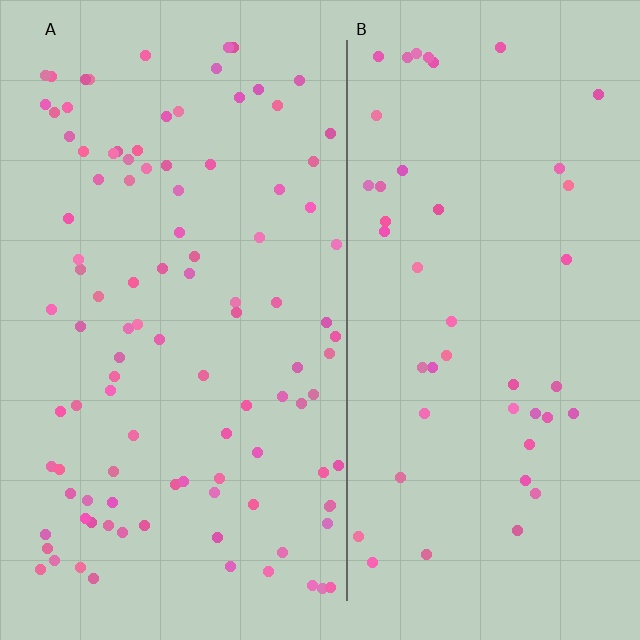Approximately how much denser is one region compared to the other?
Approximately 2.3× — region A over region B.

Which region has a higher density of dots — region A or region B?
A (the left).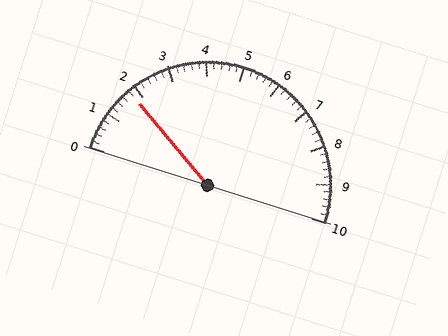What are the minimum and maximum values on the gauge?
The gauge ranges from 0 to 10.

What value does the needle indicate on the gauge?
The needle indicates approximately 1.8.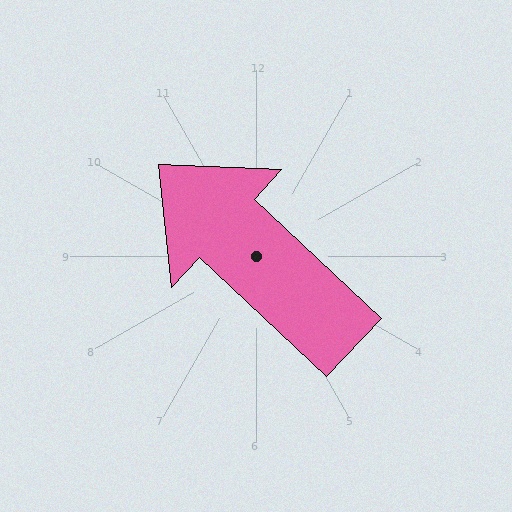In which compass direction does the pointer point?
Northwest.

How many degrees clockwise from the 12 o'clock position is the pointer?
Approximately 313 degrees.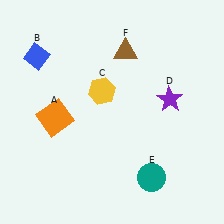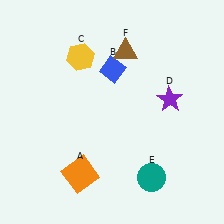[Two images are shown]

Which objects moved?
The objects that moved are: the orange square (A), the blue diamond (B), the yellow hexagon (C).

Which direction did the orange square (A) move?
The orange square (A) moved down.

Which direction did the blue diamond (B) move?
The blue diamond (B) moved right.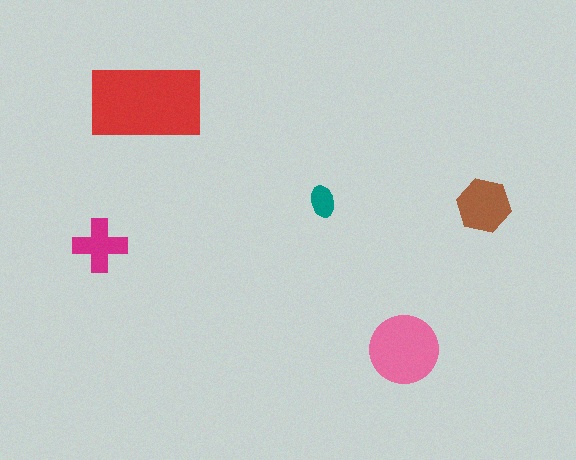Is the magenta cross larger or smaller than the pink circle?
Smaller.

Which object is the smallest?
The teal ellipse.